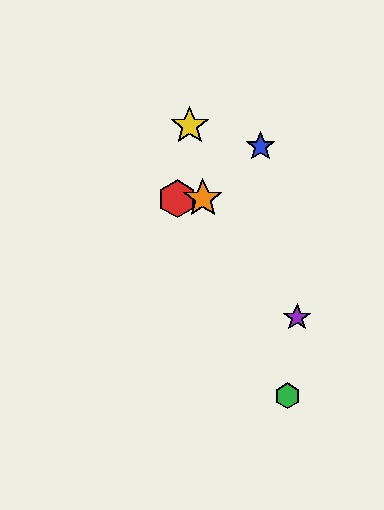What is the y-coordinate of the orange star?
The orange star is at y≈199.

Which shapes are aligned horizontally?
The red hexagon, the orange star are aligned horizontally.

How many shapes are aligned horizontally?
2 shapes (the red hexagon, the orange star) are aligned horizontally.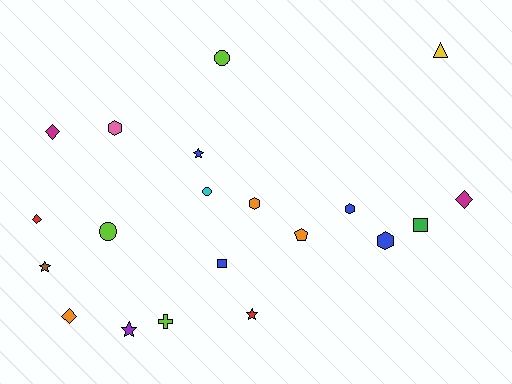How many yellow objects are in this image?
There is 1 yellow object.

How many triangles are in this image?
There is 1 triangle.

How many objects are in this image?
There are 20 objects.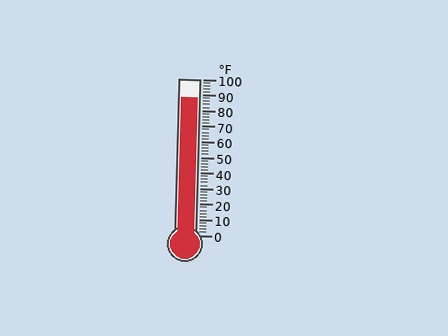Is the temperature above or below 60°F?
The temperature is above 60°F.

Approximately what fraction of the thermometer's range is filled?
The thermometer is filled to approximately 90% of its range.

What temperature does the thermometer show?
The thermometer shows approximately 88°F.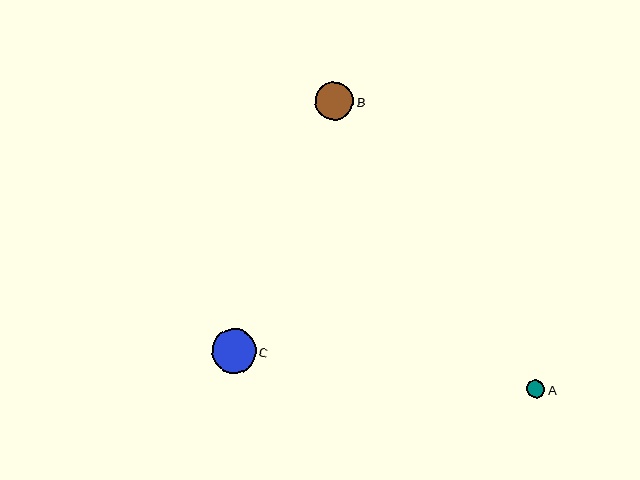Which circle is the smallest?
Circle A is the smallest with a size of approximately 19 pixels.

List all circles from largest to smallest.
From largest to smallest: C, B, A.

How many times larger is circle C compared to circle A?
Circle C is approximately 2.4 times the size of circle A.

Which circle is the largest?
Circle C is the largest with a size of approximately 44 pixels.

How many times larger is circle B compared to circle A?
Circle B is approximately 2.1 times the size of circle A.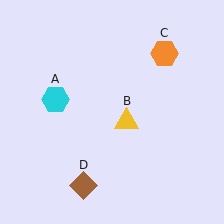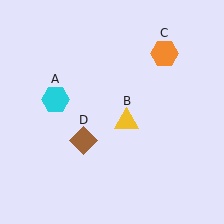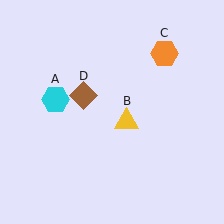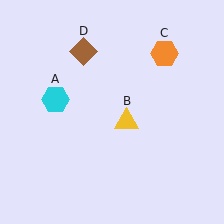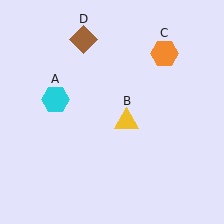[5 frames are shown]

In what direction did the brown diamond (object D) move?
The brown diamond (object D) moved up.